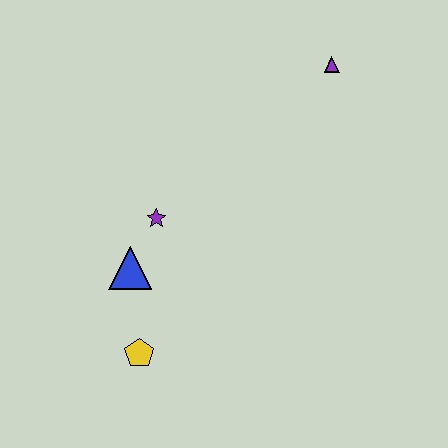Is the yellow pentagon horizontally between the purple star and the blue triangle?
Yes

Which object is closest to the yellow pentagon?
The blue triangle is closest to the yellow pentagon.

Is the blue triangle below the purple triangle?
Yes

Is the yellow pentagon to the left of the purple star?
Yes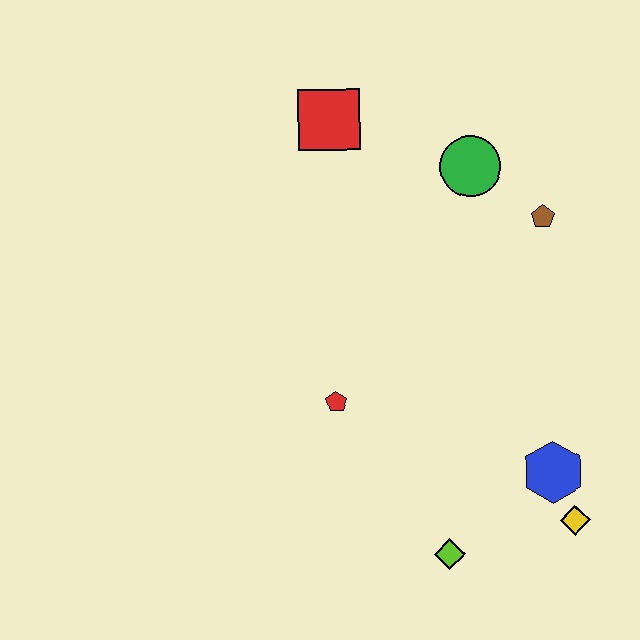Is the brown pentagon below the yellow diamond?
No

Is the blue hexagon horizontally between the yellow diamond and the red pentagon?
Yes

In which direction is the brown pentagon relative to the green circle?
The brown pentagon is to the right of the green circle.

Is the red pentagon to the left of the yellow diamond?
Yes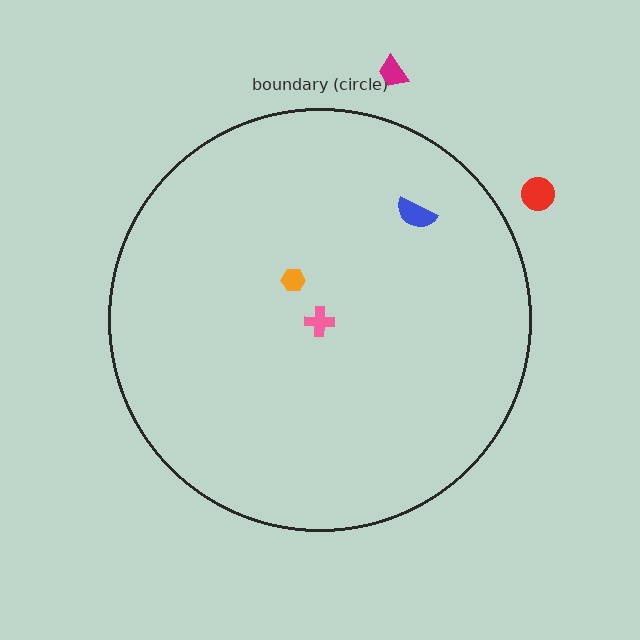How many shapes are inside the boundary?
3 inside, 2 outside.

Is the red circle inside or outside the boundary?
Outside.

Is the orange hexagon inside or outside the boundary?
Inside.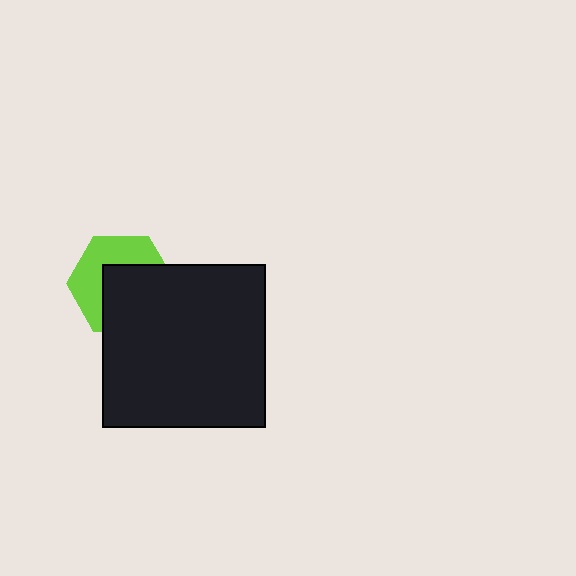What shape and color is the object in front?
The object in front is a black square.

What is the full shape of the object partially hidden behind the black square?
The partially hidden object is a lime hexagon.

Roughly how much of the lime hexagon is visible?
About half of it is visible (roughly 46%).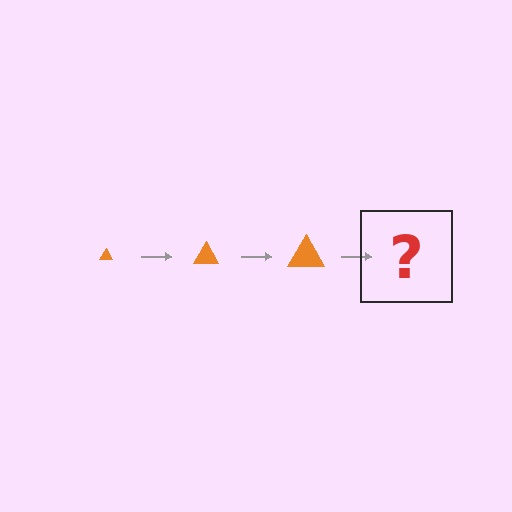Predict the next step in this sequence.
The next step is an orange triangle, larger than the previous one.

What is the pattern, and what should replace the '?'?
The pattern is that the triangle gets progressively larger each step. The '?' should be an orange triangle, larger than the previous one.